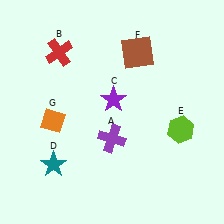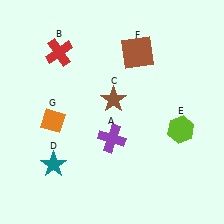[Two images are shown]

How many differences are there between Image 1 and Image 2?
There is 1 difference between the two images.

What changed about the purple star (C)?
In Image 1, C is purple. In Image 2, it changed to brown.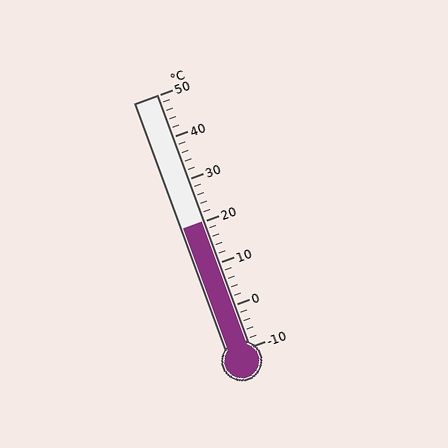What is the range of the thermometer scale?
The thermometer scale ranges from -10°C to 50°C.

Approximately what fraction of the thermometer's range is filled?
The thermometer is filled to approximately 50% of its range.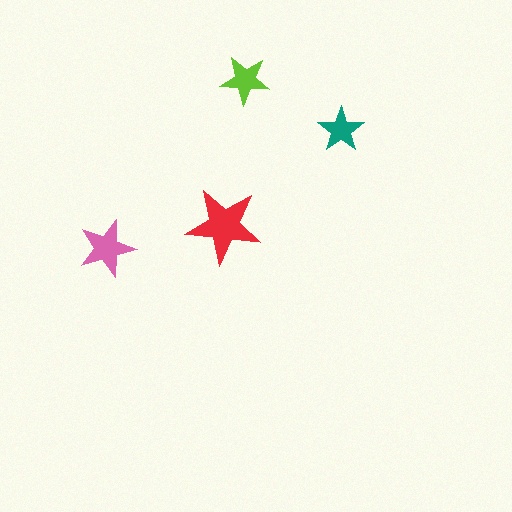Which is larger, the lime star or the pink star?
The pink one.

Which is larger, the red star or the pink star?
The red one.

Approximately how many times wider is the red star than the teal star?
About 1.5 times wider.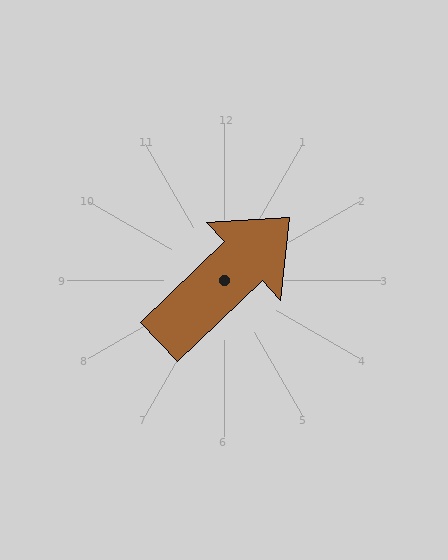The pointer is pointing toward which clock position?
Roughly 2 o'clock.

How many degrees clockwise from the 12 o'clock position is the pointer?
Approximately 46 degrees.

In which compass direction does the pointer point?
Northeast.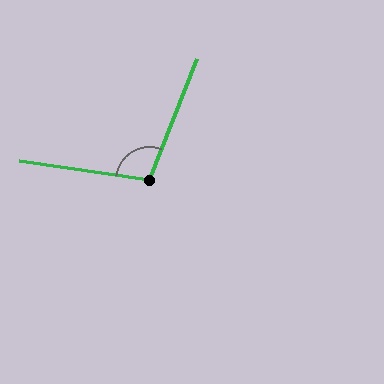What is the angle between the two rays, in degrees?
Approximately 103 degrees.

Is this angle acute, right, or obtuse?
It is obtuse.